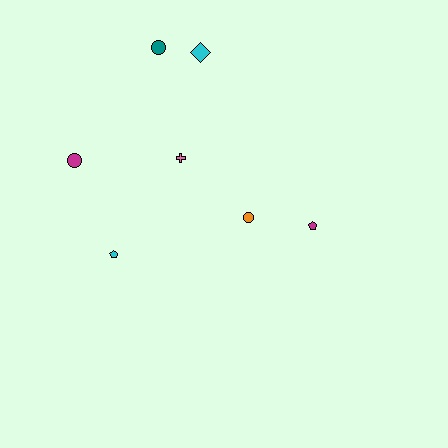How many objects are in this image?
There are 7 objects.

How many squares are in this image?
There are no squares.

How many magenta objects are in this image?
There are 2 magenta objects.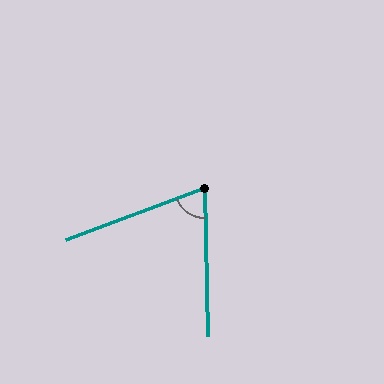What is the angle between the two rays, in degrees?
Approximately 70 degrees.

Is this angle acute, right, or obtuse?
It is acute.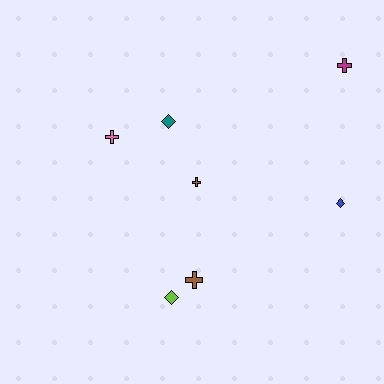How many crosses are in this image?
There are 4 crosses.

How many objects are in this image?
There are 7 objects.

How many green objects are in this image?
There are no green objects.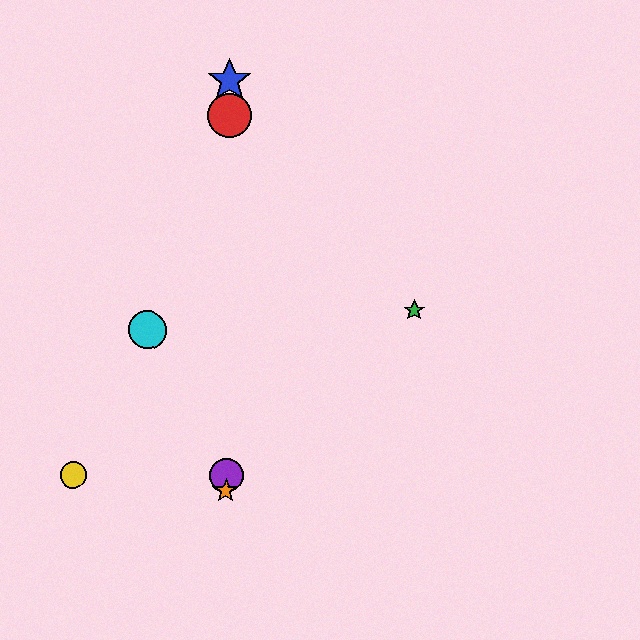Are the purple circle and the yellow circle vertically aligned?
No, the purple circle is at x≈226 and the yellow circle is at x≈73.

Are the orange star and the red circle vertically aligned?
Yes, both are at x≈226.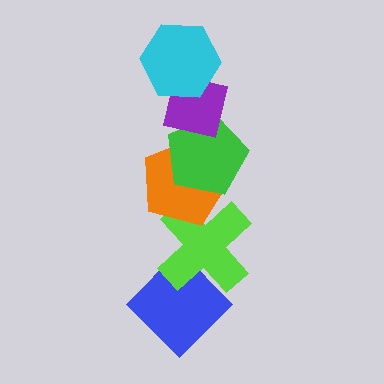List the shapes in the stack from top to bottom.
From top to bottom: the cyan hexagon, the purple square, the green pentagon, the orange pentagon, the lime cross, the blue diamond.